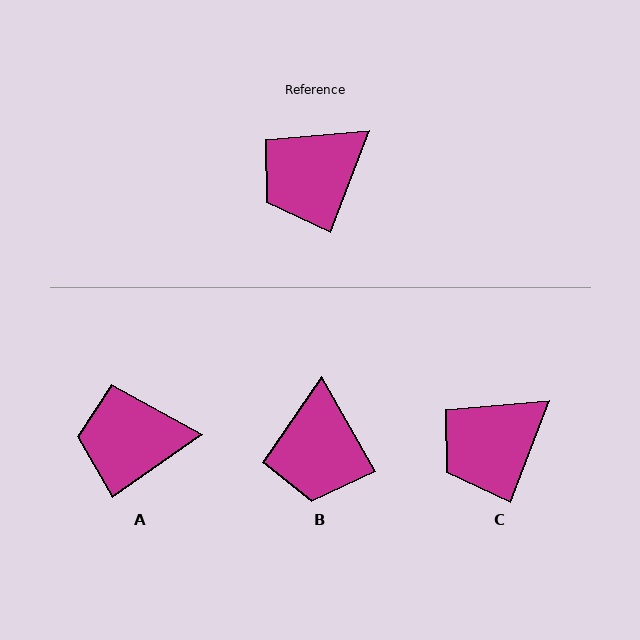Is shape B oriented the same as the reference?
No, it is off by about 50 degrees.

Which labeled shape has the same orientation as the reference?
C.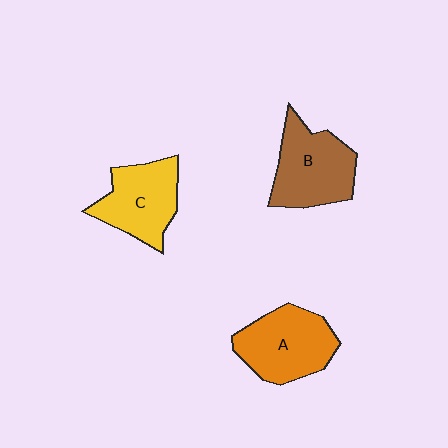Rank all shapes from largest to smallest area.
From largest to smallest: B (brown), A (orange), C (yellow).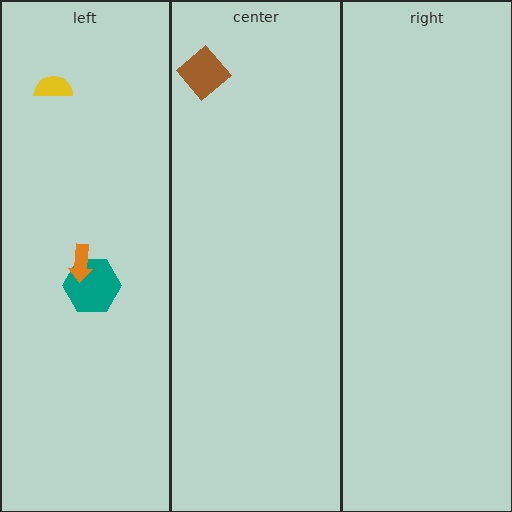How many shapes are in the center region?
1.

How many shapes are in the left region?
3.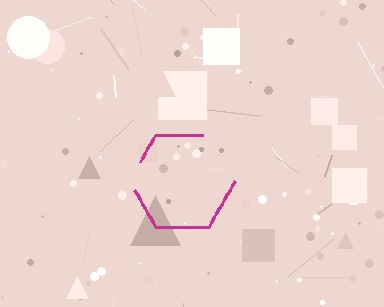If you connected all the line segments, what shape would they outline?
They would outline a hexagon.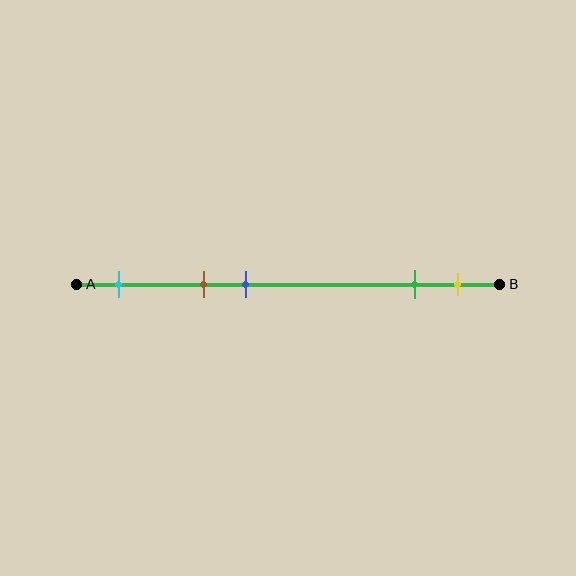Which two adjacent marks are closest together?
The green and yellow marks are the closest adjacent pair.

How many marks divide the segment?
There are 5 marks dividing the segment.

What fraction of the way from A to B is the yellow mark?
The yellow mark is approximately 90% (0.9) of the way from A to B.